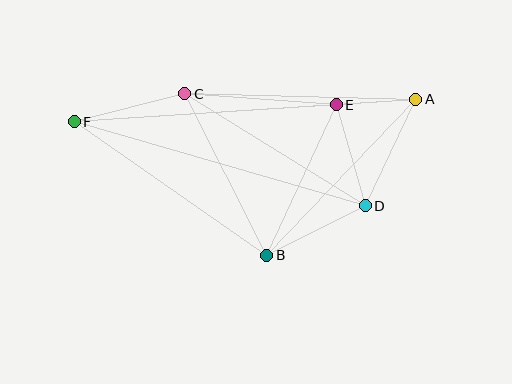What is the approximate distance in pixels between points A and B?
The distance between A and B is approximately 216 pixels.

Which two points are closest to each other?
Points A and E are closest to each other.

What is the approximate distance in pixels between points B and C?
The distance between B and C is approximately 181 pixels.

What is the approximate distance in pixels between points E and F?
The distance between E and F is approximately 263 pixels.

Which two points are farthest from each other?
Points A and F are farthest from each other.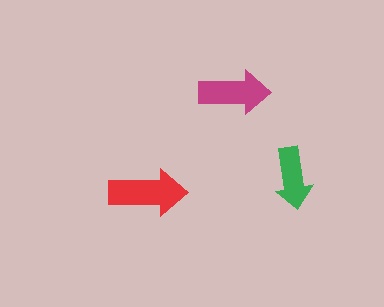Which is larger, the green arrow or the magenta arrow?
The magenta one.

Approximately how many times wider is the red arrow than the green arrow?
About 1.5 times wider.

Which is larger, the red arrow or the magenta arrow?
The red one.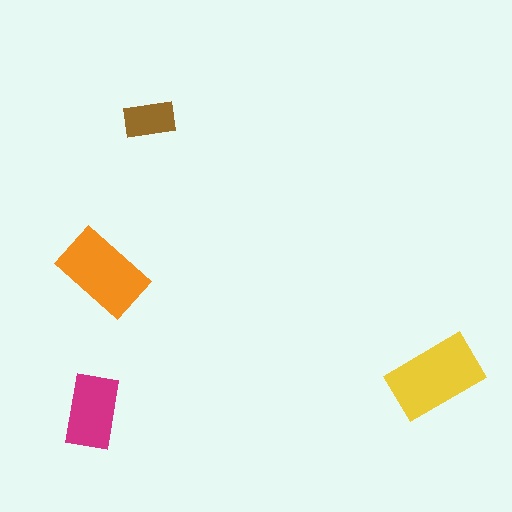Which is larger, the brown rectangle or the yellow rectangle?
The yellow one.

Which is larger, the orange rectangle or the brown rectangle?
The orange one.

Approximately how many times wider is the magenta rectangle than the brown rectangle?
About 1.5 times wider.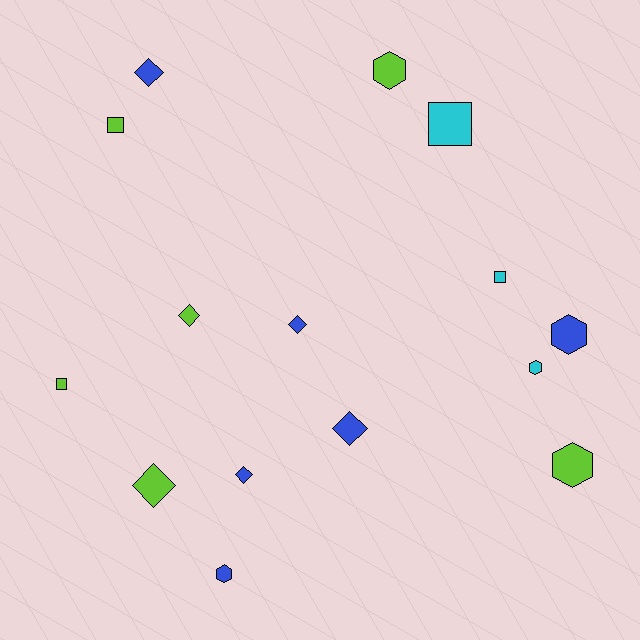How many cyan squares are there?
There are 2 cyan squares.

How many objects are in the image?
There are 15 objects.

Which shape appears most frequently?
Diamond, with 6 objects.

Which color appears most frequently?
Blue, with 6 objects.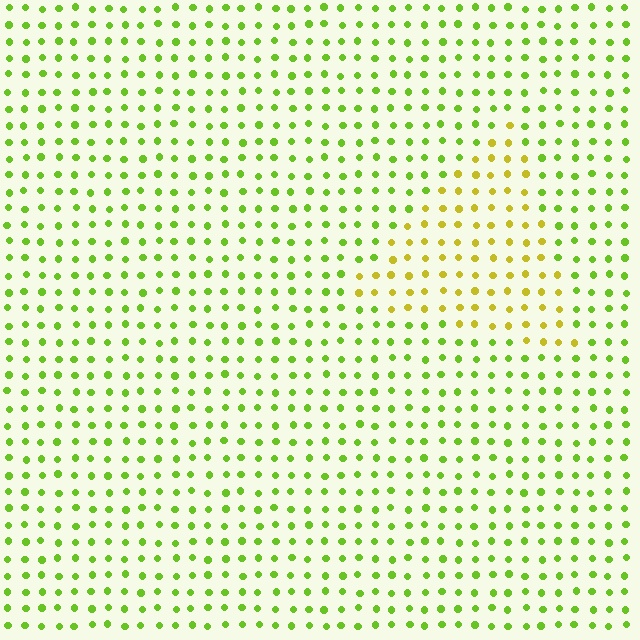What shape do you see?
I see a triangle.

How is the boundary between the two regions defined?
The boundary is defined purely by a slight shift in hue (about 37 degrees). Spacing, size, and orientation are identical on both sides.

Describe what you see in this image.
The image is filled with small lime elements in a uniform arrangement. A triangle-shaped region is visible where the elements are tinted to a slightly different hue, forming a subtle color boundary.